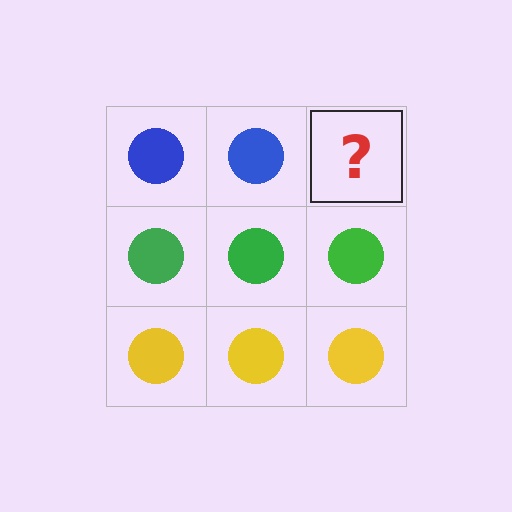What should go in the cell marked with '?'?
The missing cell should contain a blue circle.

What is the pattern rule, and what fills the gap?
The rule is that each row has a consistent color. The gap should be filled with a blue circle.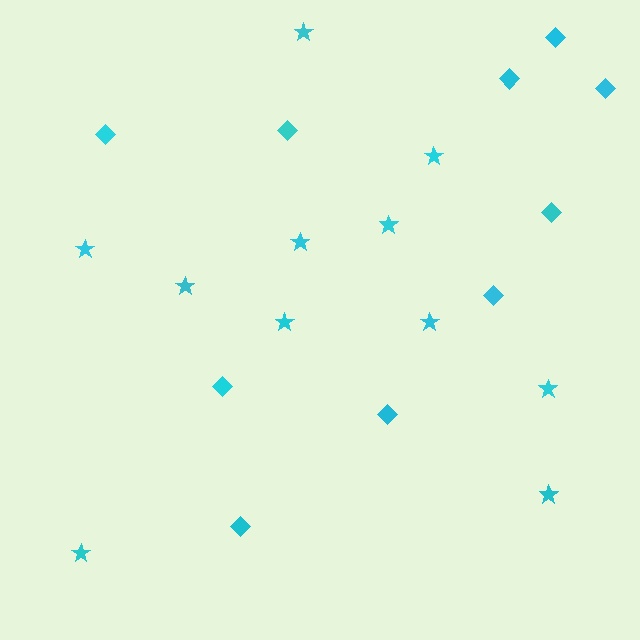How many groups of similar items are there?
There are 2 groups: one group of stars (11) and one group of diamonds (10).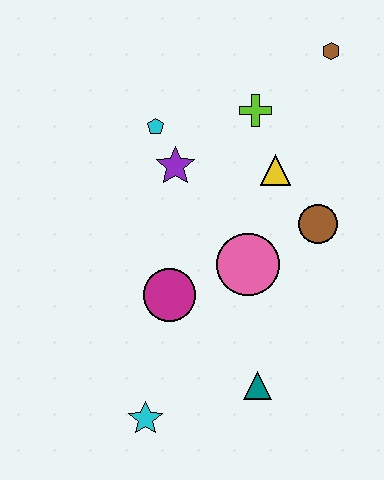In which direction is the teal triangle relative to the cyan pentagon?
The teal triangle is below the cyan pentagon.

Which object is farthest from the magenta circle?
The brown hexagon is farthest from the magenta circle.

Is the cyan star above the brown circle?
No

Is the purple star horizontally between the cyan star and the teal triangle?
Yes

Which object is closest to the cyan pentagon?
The purple star is closest to the cyan pentagon.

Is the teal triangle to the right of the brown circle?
No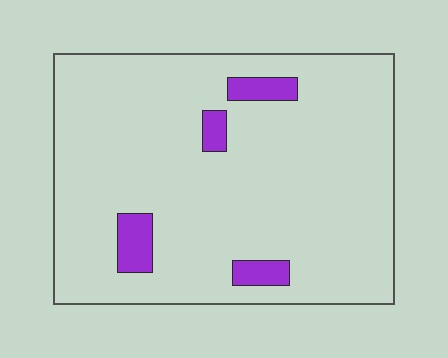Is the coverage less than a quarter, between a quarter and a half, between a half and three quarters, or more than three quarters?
Less than a quarter.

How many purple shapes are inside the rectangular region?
4.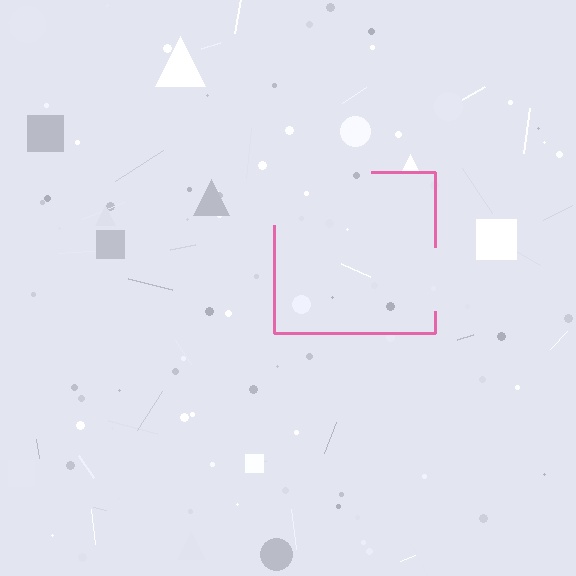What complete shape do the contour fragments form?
The contour fragments form a square.